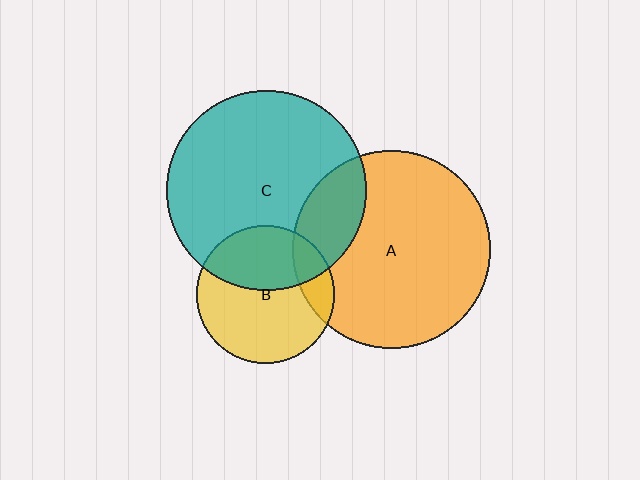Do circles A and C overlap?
Yes.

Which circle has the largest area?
Circle C (teal).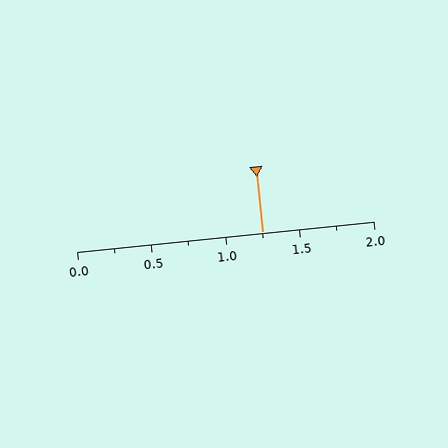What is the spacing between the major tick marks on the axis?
The major ticks are spaced 0.5 apart.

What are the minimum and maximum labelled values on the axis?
The axis runs from 0.0 to 2.0.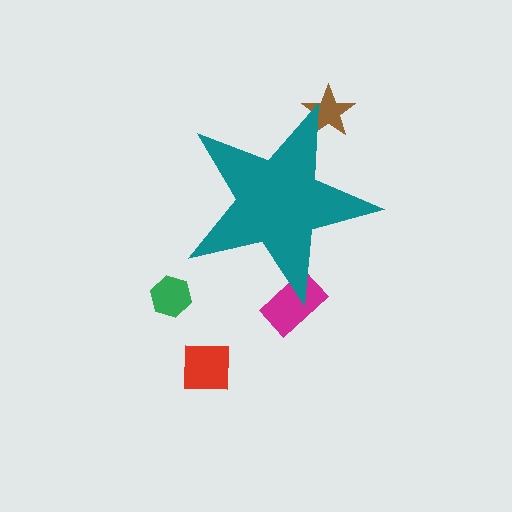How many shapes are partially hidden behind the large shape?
2 shapes are partially hidden.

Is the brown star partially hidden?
Yes, the brown star is partially hidden behind the teal star.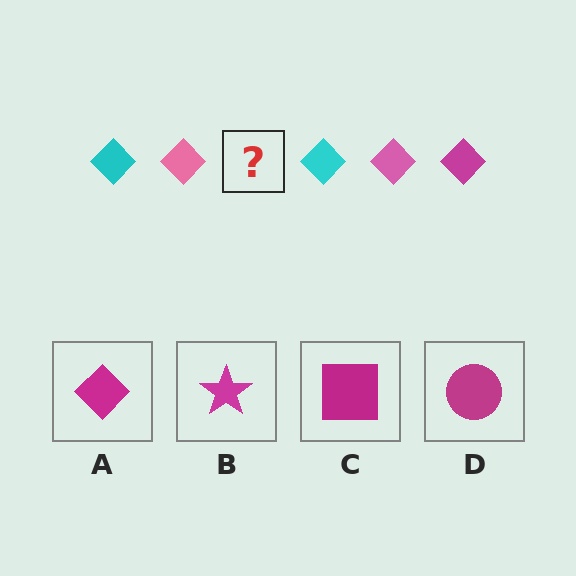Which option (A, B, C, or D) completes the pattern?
A.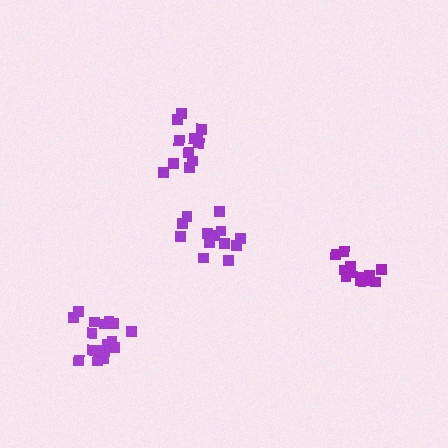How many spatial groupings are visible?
There are 4 spatial groupings.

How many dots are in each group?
Group 1: 12 dots, Group 2: 17 dots, Group 3: 13 dots, Group 4: 13 dots (55 total).